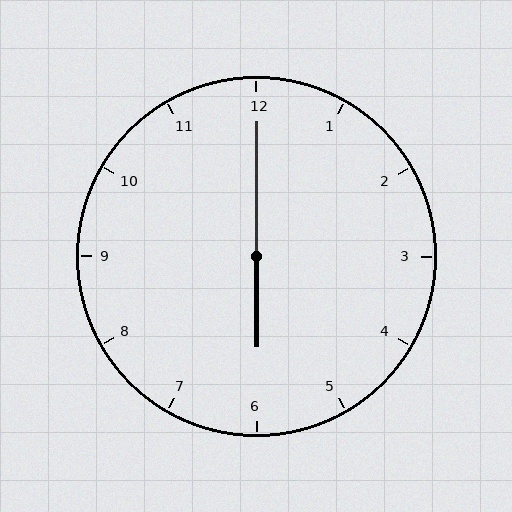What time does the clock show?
6:00.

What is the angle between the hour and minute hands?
Approximately 180 degrees.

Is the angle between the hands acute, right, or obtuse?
It is obtuse.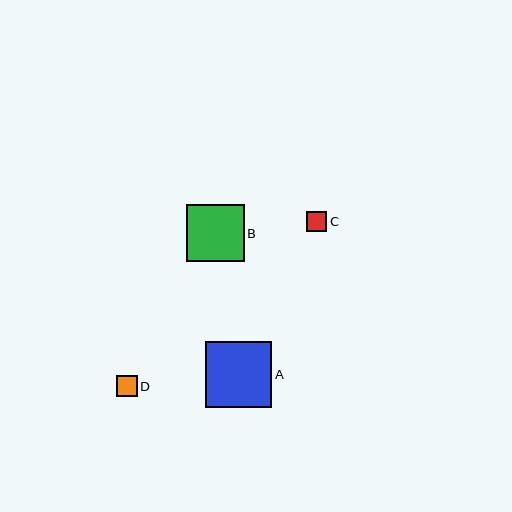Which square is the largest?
Square A is the largest with a size of approximately 66 pixels.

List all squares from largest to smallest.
From largest to smallest: A, B, C, D.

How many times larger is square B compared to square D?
Square B is approximately 2.8 times the size of square D.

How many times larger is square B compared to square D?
Square B is approximately 2.8 times the size of square D.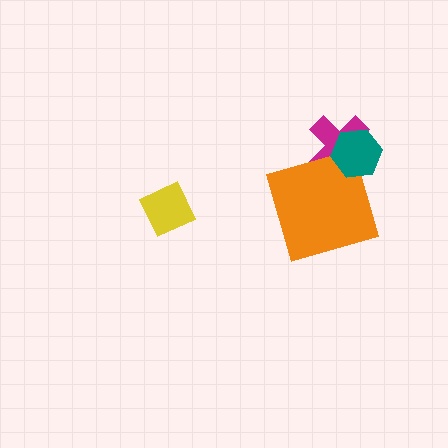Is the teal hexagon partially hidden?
No, no other shape covers it.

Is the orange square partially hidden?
Yes, it is partially covered by another shape.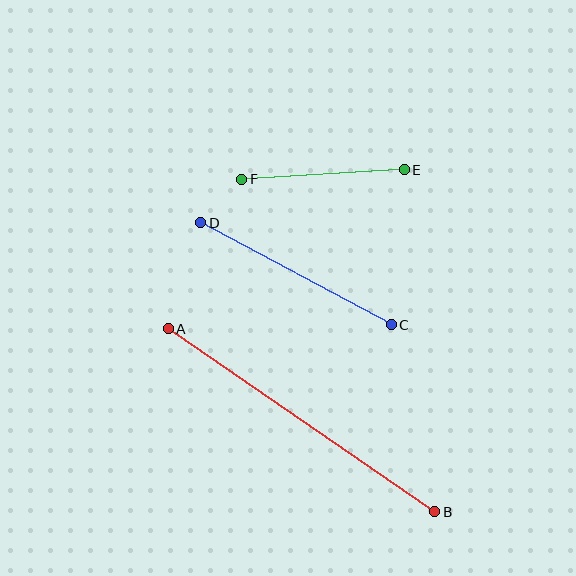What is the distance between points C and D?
The distance is approximately 216 pixels.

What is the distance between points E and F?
The distance is approximately 162 pixels.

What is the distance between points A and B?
The distance is approximately 323 pixels.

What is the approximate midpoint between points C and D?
The midpoint is at approximately (296, 274) pixels.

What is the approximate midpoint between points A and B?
The midpoint is at approximately (301, 420) pixels.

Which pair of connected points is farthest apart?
Points A and B are farthest apart.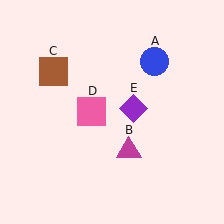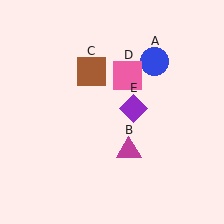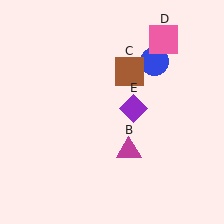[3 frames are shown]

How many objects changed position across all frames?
2 objects changed position: brown square (object C), pink square (object D).